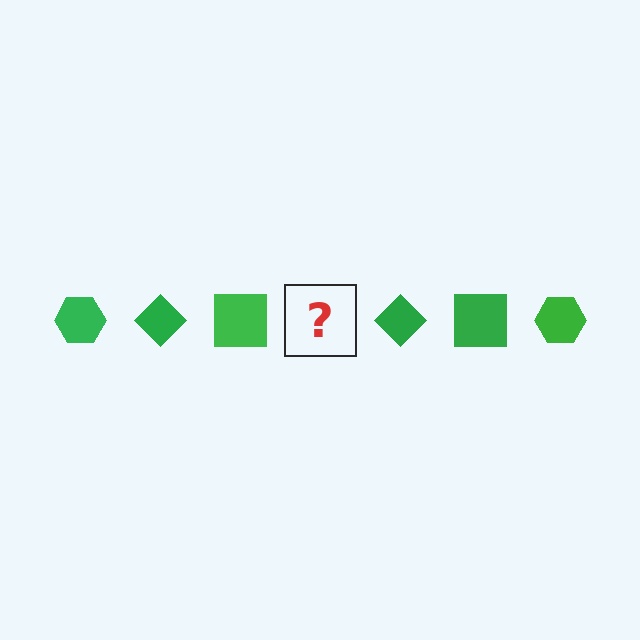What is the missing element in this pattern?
The missing element is a green hexagon.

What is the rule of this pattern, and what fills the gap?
The rule is that the pattern cycles through hexagon, diamond, square shapes in green. The gap should be filled with a green hexagon.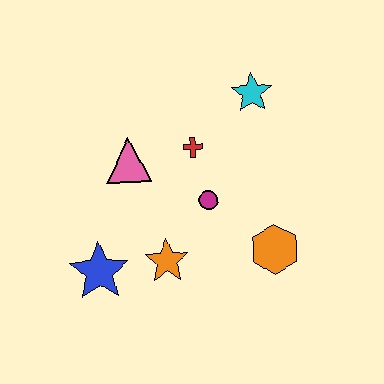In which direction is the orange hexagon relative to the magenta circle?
The orange hexagon is to the right of the magenta circle.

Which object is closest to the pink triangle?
The red cross is closest to the pink triangle.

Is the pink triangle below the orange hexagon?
No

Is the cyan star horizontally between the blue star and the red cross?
No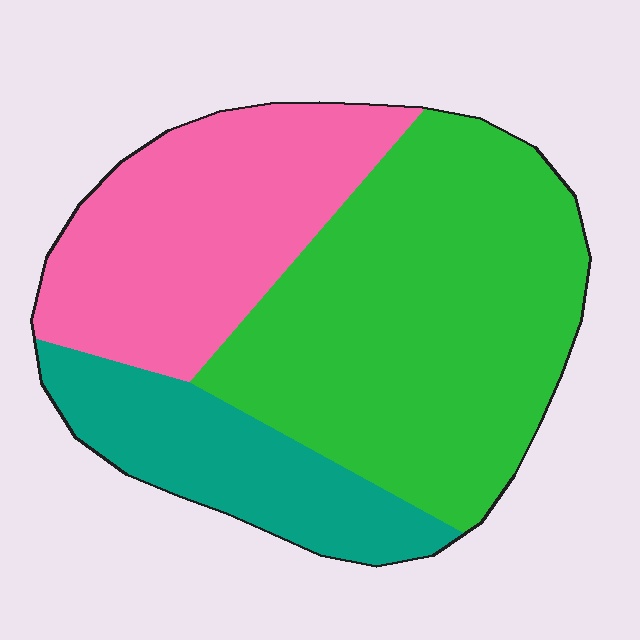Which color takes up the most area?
Green, at roughly 50%.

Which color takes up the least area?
Teal, at roughly 20%.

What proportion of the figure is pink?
Pink covers about 30% of the figure.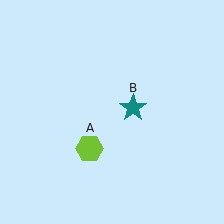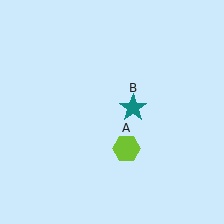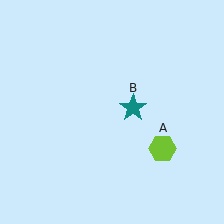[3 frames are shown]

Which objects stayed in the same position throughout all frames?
Teal star (object B) remained stationary.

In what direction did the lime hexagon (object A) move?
The lime hexagon (object A) moved right.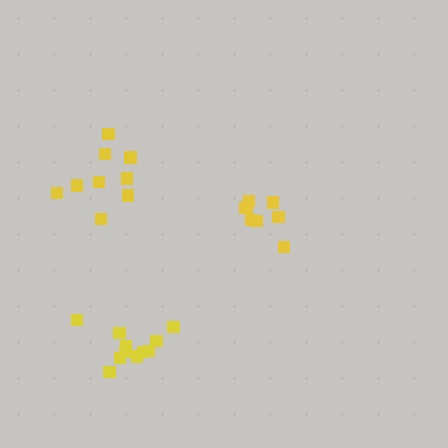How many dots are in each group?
Group 1: 8 dots, Group 2: 9 dots, Group 3: 11 dots (28 total).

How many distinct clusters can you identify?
There are 3 distinct clusters.